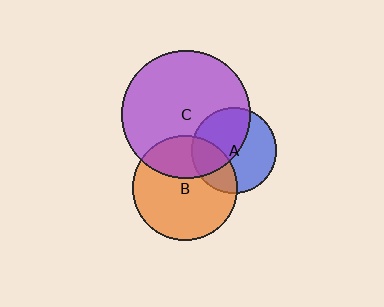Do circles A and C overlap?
Yes.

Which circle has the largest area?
Circle C (purple).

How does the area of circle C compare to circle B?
Approximately 1.5 times.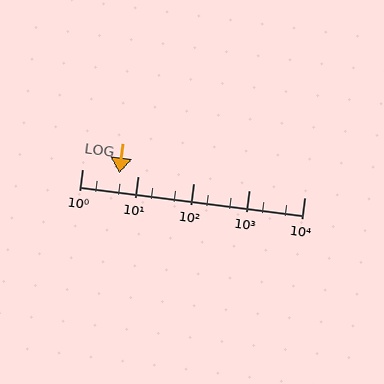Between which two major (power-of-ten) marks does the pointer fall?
The pointer is between 1 and 10.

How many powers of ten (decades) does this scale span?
The scale spans 4 decades, from 1 to 10000.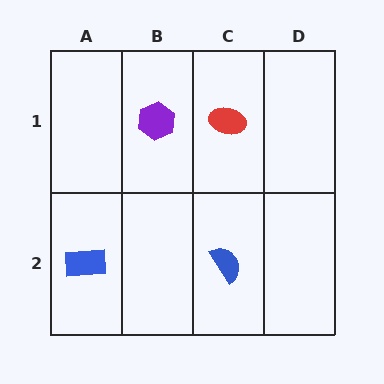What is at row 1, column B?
A purple hexagon.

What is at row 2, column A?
A blue rectangle.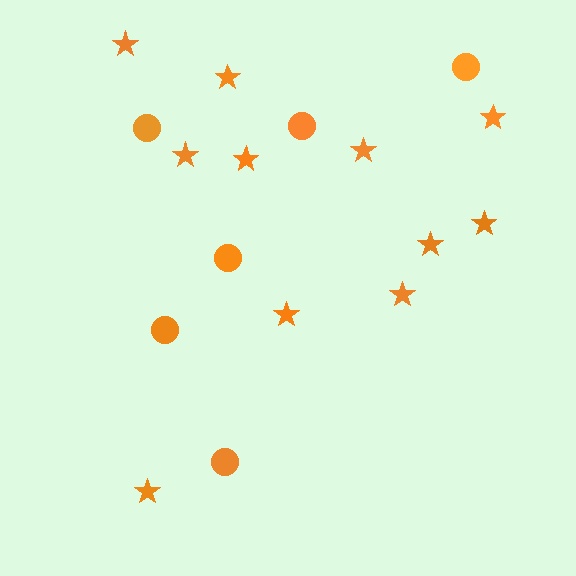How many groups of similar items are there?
There are 2 groups: one group of circles (6) and one group of stars (11).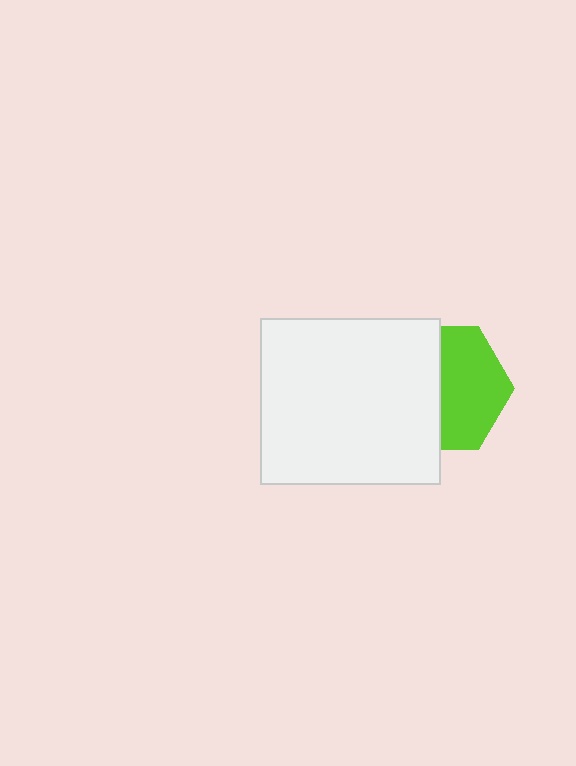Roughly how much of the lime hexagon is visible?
About half of it is visible (roughly 52%).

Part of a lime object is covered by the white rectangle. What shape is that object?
It is a hexagon.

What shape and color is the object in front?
The object in front is a white rectangle.